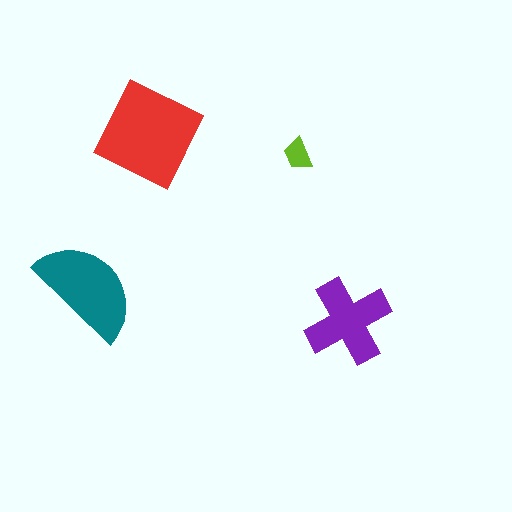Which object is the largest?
The red square.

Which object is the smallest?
The lime trapezoid.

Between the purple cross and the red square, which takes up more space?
The red square.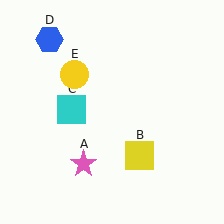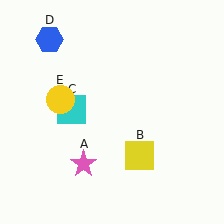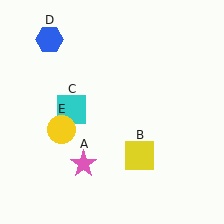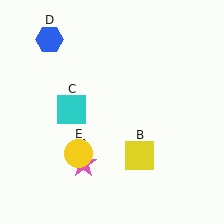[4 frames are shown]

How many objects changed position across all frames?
1 object changed position: yellow circle (object E).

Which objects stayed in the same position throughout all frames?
Pink star (object A) and yellow square (object B) and cyan square (object C) and blue hexagon (object D) remained stationary.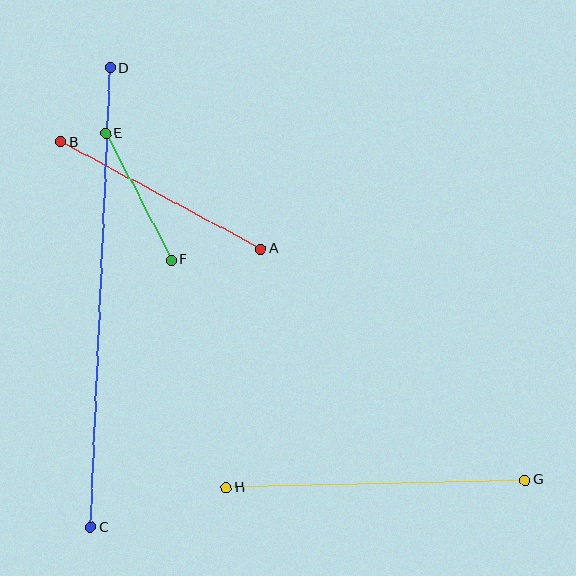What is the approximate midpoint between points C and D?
The midpoint is at approximately (101, 297) pixels.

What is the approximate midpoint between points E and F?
The midpoint is at approximately (139, 197) pixels.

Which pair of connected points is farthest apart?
Points C and D are farthest apart.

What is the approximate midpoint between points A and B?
The midpoint is at approximately (161, 195) pixels.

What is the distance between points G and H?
The distance is approximately 299 pixels.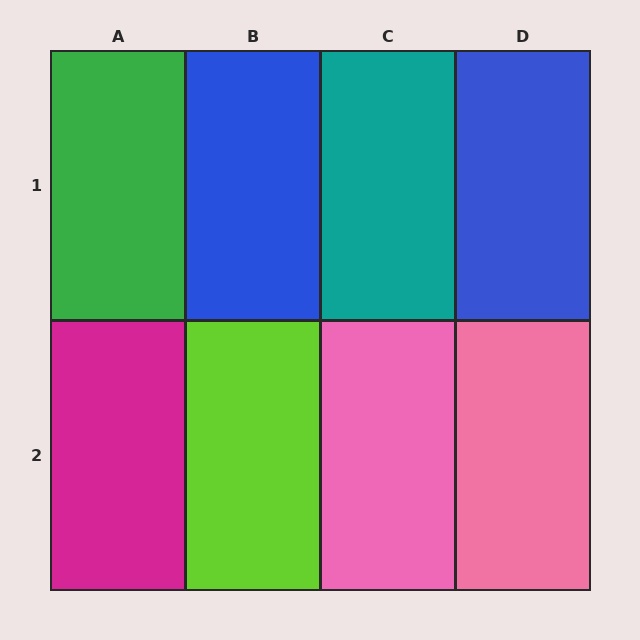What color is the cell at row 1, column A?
Green.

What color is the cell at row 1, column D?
Blue.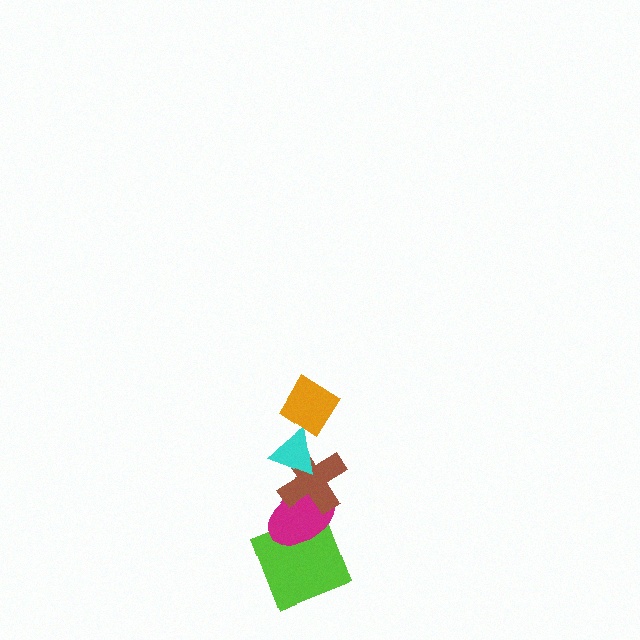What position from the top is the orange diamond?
The orange diamond is 1st from the top.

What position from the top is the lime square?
The lime square is 5th from the top.